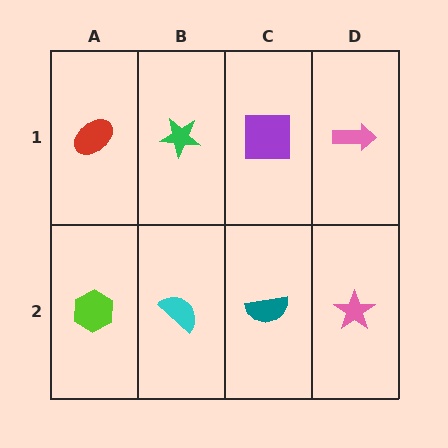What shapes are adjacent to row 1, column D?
A pink star (row 2, column D), a purple square (row 1, column C).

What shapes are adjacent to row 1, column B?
A cyan semicircle (row 2, column B), a red ellipse (row 1, column A), a purple square (row 1, column C).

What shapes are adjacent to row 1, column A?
A lime hexagon (row 2, column A), a green star (row 1, column B).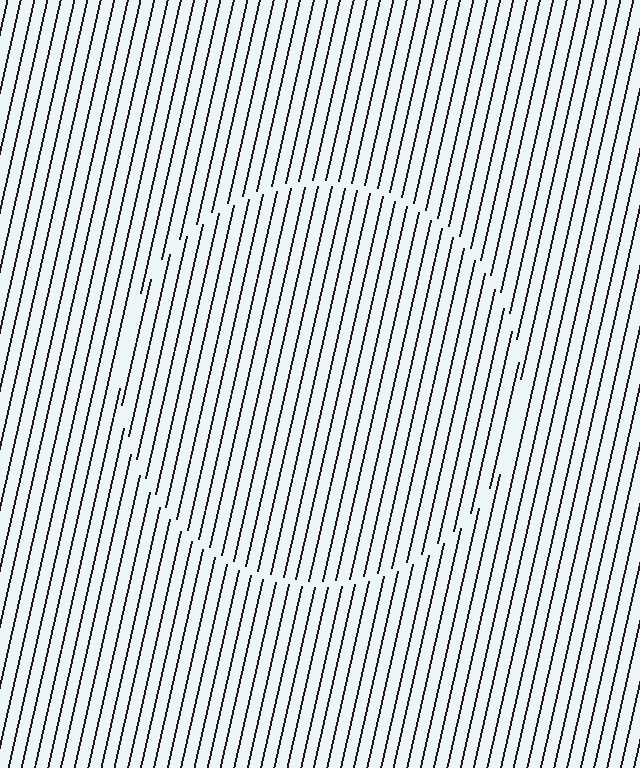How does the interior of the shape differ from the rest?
The interior of the shape contains the same grating, shifted by half a period — the contour is defined by the phase discontinuity where line-ends from the inner and outer gratings abut.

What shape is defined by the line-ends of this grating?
An illusory circle. The interior of the shape contains the same grating, shifted by half a period — the contour is defined by the phase discontinuity where line-ends from the inner and outer gratings abut.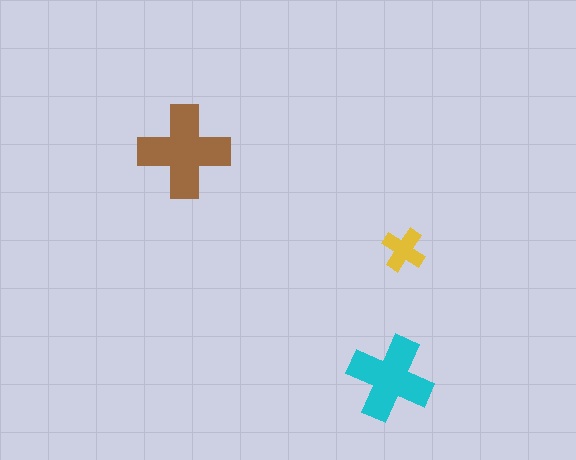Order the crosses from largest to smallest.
the brown one, the cyan one, the yellow one.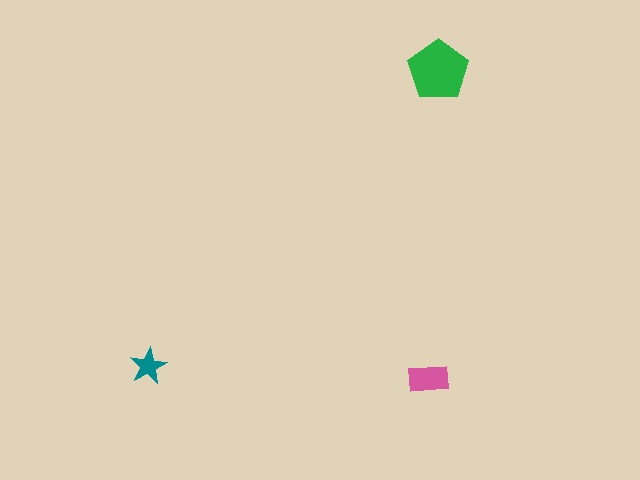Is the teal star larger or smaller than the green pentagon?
Smaller.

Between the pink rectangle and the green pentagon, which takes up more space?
The green pentagon.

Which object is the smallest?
The teal star.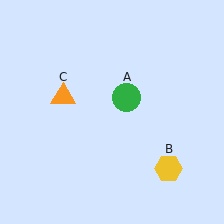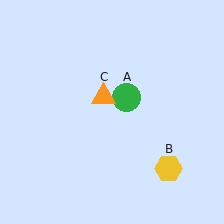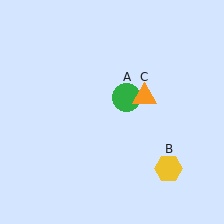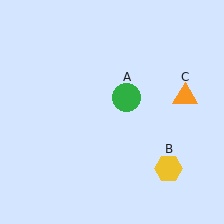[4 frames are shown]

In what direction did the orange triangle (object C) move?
The orange triangle (object C) moved right.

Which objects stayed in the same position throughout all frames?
Green circle (object A) and yellow hexagon (object B) remained stationary.